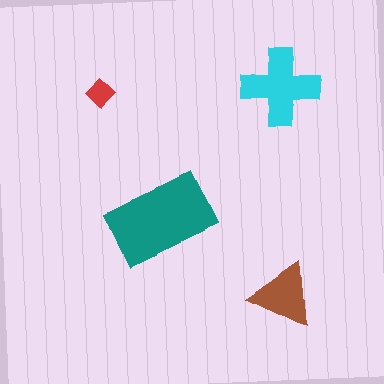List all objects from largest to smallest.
The teal rectangle, the cyan cross, the brown triangle, the red diamond.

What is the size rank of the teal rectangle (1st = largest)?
1st.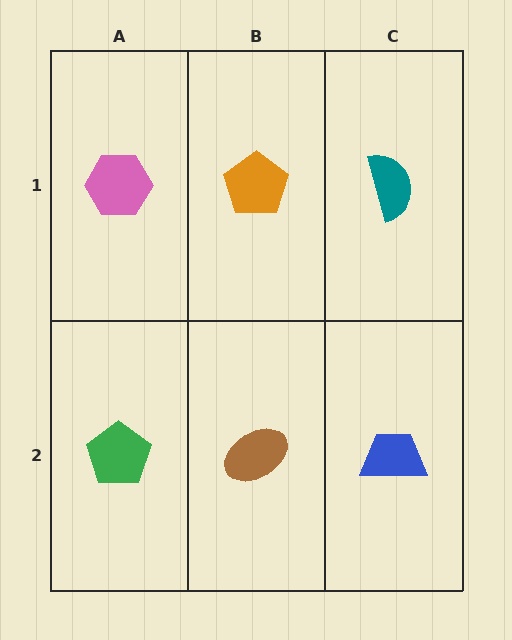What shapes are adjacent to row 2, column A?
A pink hexagon (row 1, column A), a brown ellipse (row 2, column B).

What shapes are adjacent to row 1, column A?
A green pentagon (row 2, column A), an orange pentagon (row 1, column B).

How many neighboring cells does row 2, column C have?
2.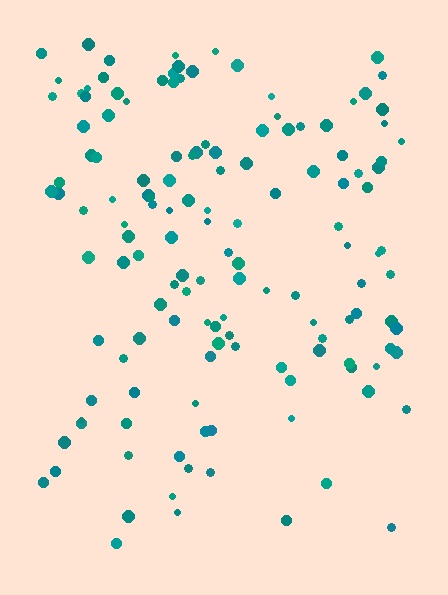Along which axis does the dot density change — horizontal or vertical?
Vertical.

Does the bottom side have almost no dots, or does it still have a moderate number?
Still a moderate number, just noticeably fewer than the top.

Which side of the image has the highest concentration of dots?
The top.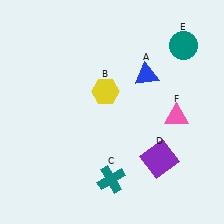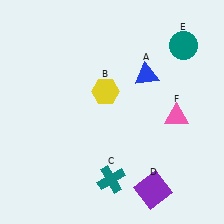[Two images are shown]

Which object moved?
The purple square (D) moved down.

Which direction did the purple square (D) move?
The purple square (D) moved down.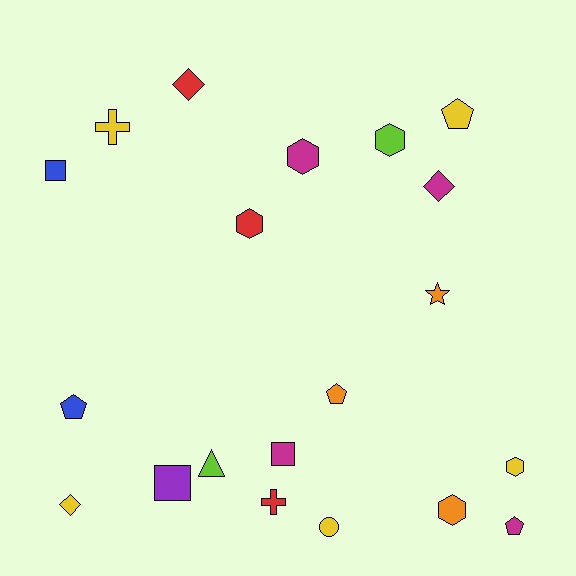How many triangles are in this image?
There is 1 triangle.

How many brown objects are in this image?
There are no brown objects.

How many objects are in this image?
There are 20 objects.